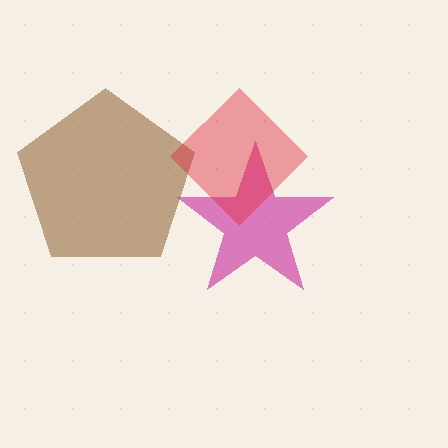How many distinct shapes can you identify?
There are 3 distinct shapes: a brown pentagon, a magenta star, a red diamond.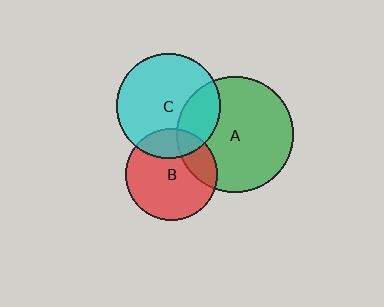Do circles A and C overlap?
Yes.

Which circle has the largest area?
Circle A (green).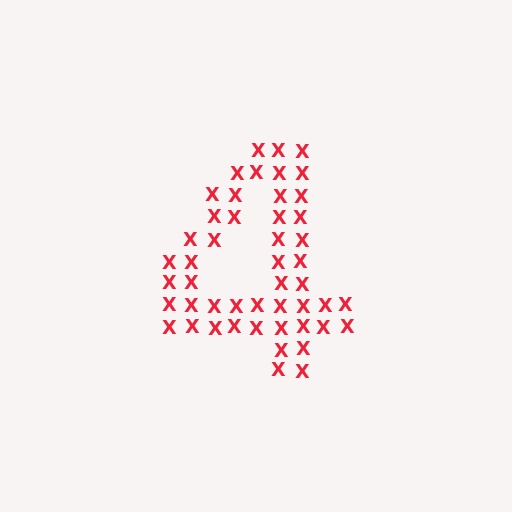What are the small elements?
The small elements are letter X's.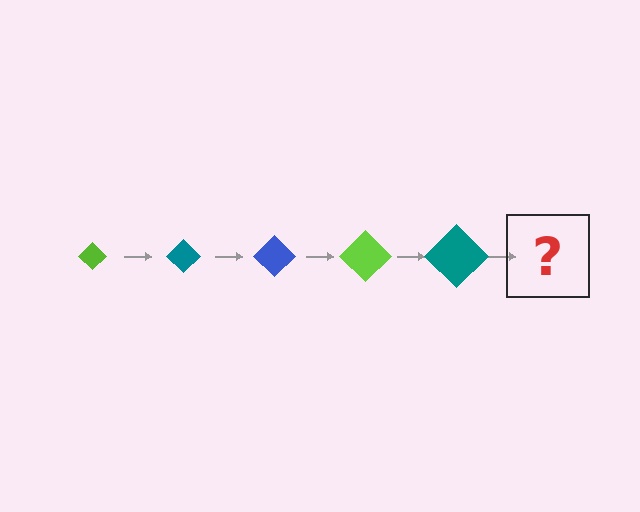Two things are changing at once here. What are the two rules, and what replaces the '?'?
The two rules are that the diamond grows larger each step and the color cycles through lime, teal, and blue. The '?' should be a blue diamond, larger than the previous one.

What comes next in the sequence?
The next element should be a blue diamond, larger than the previous one.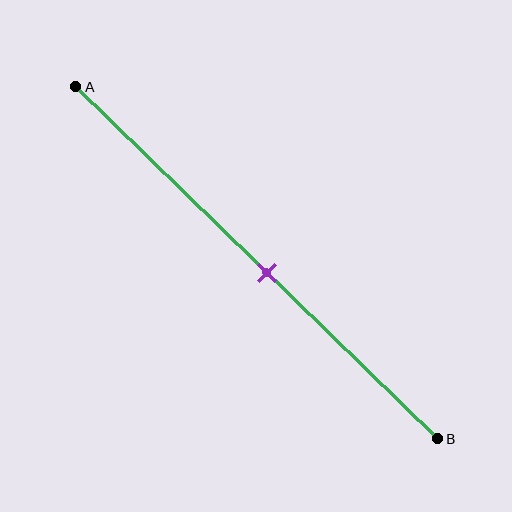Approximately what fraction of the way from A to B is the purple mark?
The purple mark is approximately 55% of the way from A to B.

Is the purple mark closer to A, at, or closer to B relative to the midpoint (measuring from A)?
The purple mark is approximately at the midpoint of segment AB.